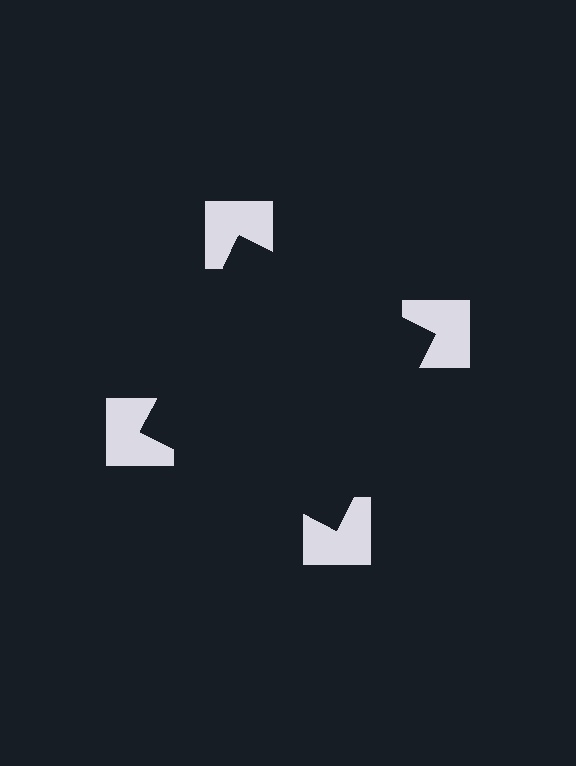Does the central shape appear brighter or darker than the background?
It typically appears slightly darker than the background, even though no actual brightness change is drawn.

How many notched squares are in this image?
There are 4 — one at each vertex of the illusory square.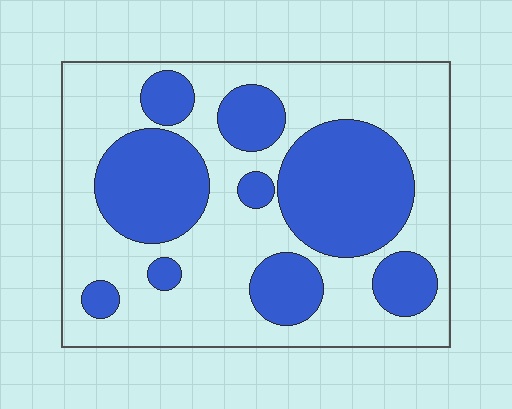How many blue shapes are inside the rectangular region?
9.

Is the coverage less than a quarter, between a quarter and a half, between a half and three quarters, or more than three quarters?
Between a quarter and a half.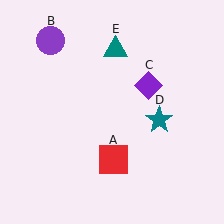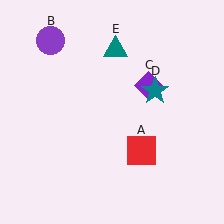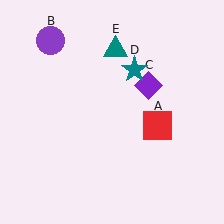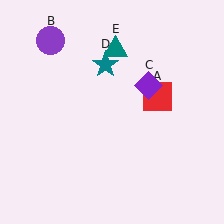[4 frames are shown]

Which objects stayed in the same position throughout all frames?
Purple circle (object B) and purple diamond (object C) and teal triangle (object E) remained stationary.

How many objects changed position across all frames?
2 objects changed position: red square (object A), teal star (object D).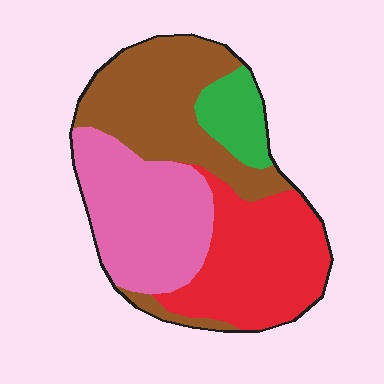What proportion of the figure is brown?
Brown takes up between a quarter and a half of the figure.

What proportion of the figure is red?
Red takes up about one third (1/3) of the figure.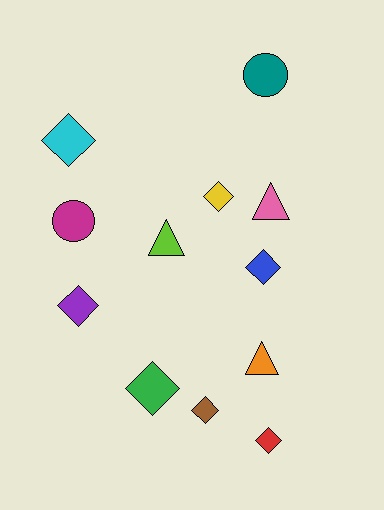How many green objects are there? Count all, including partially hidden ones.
There is 1 green object.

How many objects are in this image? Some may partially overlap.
There are 12 objects.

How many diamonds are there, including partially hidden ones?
There are 7 diamonds.